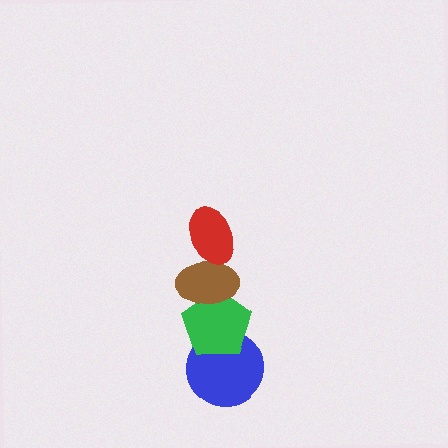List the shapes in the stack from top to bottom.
From top to bottom: the red ellipse, the brown ellipse, the green pentagon, the blue circle.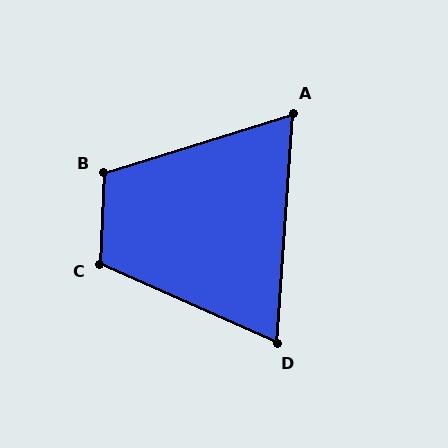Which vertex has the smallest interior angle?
A, at approximately 69 degrees.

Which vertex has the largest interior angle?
C, at approximately 111 degrees.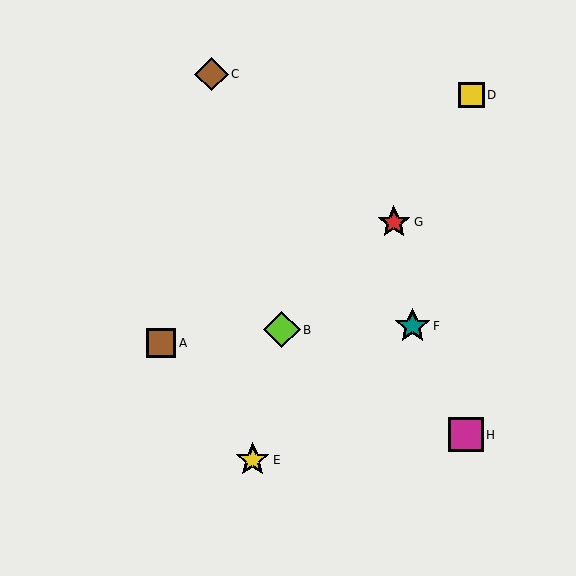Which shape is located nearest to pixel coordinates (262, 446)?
The yellow star (labeled E) at (253, 460) is nearest to that location.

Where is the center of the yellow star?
The center of the yellow star is at (253, 460).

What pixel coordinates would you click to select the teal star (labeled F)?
Click at (412, 326) to select the teal star F.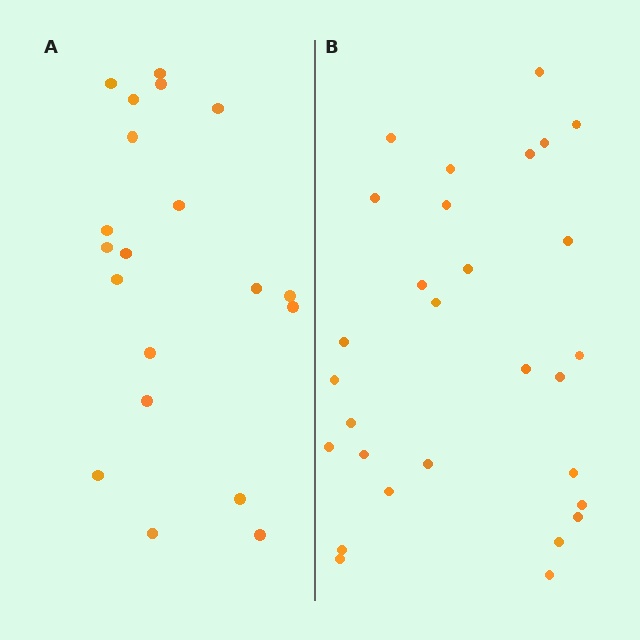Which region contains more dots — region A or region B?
Region B (the right region) has more dots.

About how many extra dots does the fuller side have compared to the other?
Region B has roughly 8 or so more dots than region A.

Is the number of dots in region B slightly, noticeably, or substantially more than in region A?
Region B has substantially more. The ratio is roughly 1.4 to 1.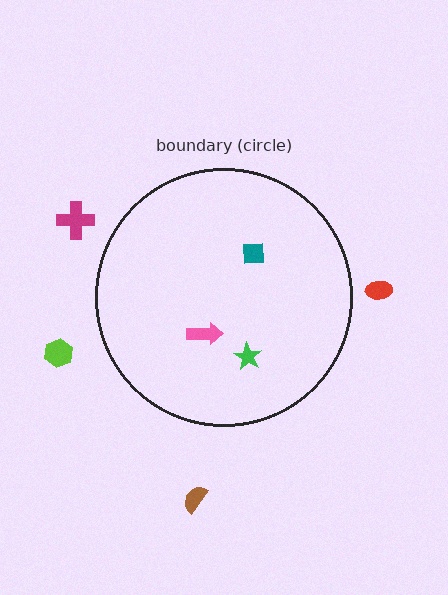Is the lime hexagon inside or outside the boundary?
Outside.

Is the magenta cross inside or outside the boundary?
Outside.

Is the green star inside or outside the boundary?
Inside.